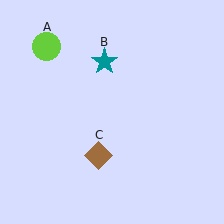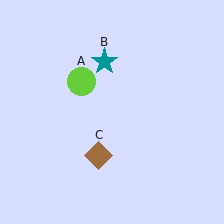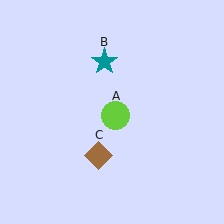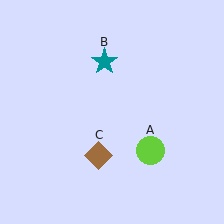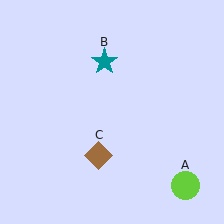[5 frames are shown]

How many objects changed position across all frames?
1 object changed position: lime circle (object A).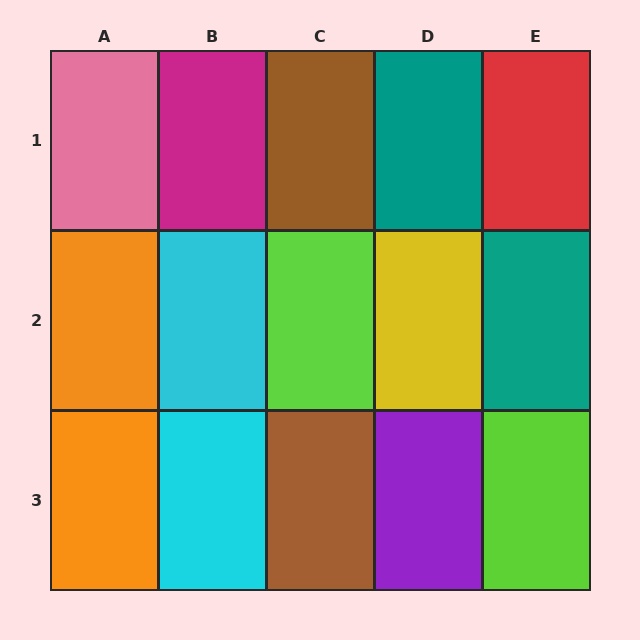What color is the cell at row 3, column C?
Brown.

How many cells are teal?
2 cells are teal.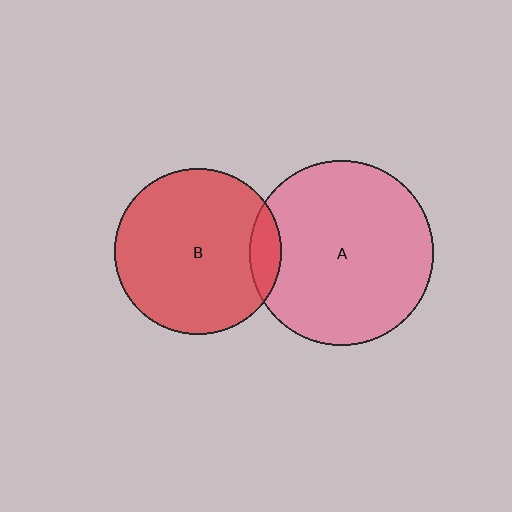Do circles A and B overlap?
Yes.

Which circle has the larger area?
Circle A (pink).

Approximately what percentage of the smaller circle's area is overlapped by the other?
Approximately 10%.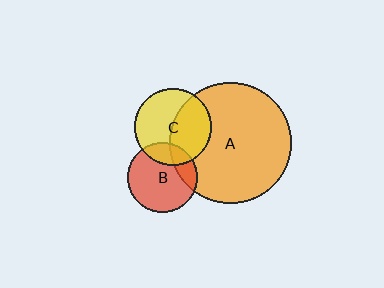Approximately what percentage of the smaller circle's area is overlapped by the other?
Approximately 45%.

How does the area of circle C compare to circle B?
Approximately 1.2 times.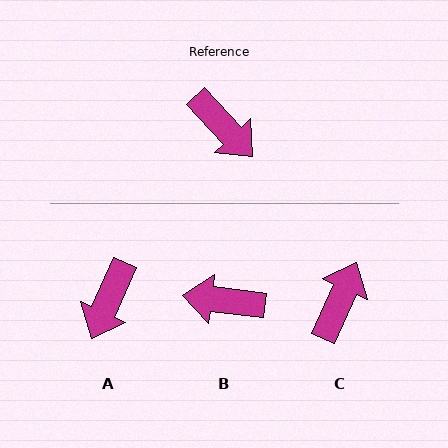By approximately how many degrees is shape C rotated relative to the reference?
Approximately 113 degrees counter-clockwise.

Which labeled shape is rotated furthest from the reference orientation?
B, about 140 degrees away.